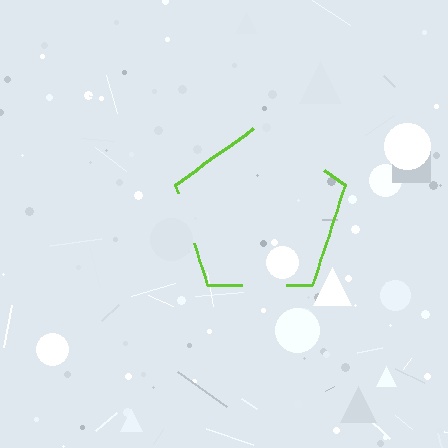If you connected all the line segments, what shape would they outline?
They would outline a pentagon.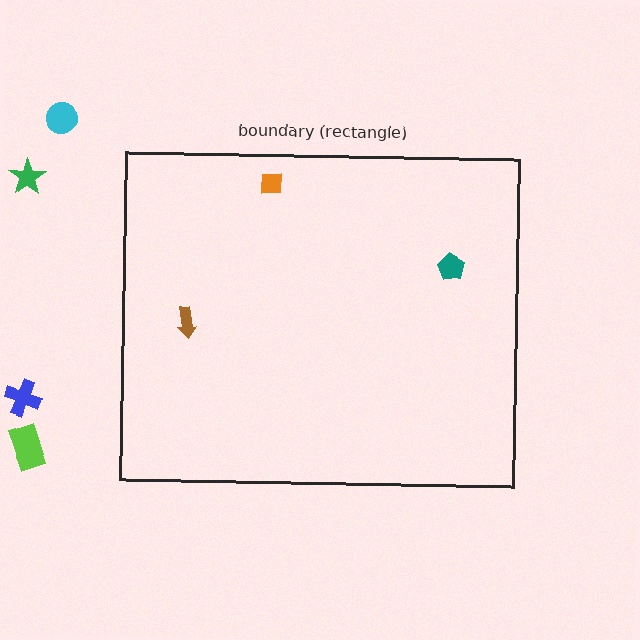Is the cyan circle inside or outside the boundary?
Outside.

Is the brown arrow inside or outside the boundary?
Inside.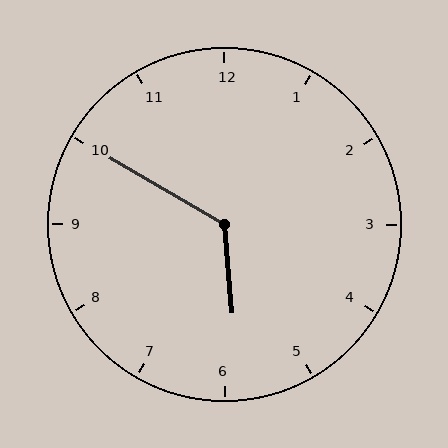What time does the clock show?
5:50.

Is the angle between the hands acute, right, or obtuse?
It is obtuse.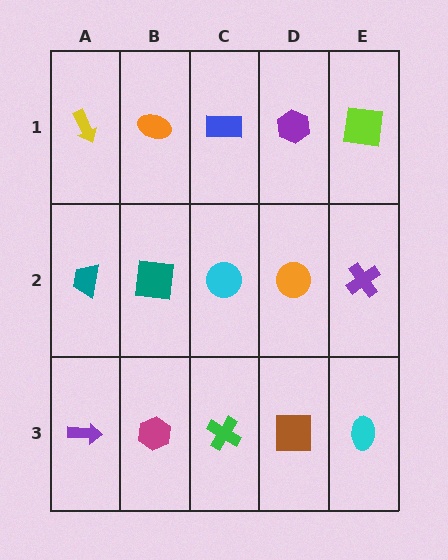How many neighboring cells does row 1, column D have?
3.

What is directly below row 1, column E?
A purple cross.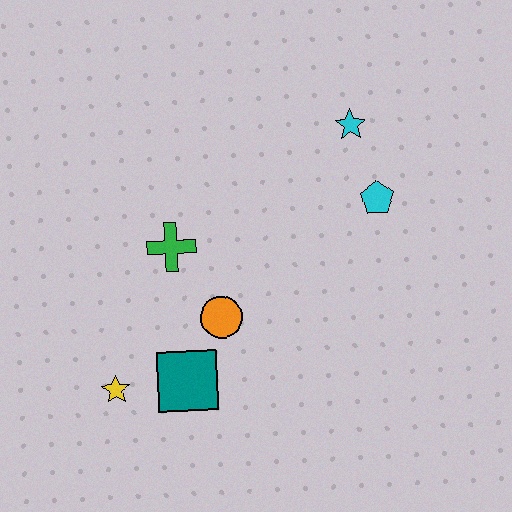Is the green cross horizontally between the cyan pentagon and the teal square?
No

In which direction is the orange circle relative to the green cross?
The orange circle is below the green cross.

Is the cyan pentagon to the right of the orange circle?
Yes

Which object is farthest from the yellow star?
The cyan star is farthest from the yellow star.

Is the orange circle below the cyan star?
Yes